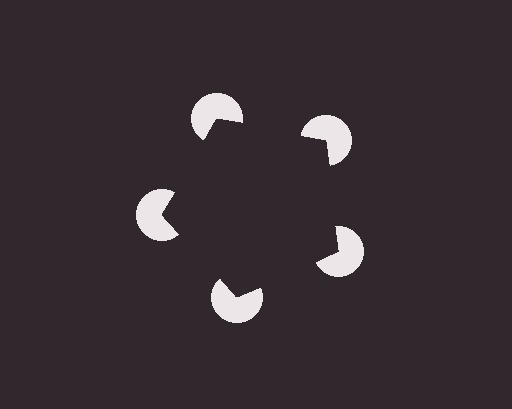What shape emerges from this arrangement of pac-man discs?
An illusory pentagon — its edges are inferred from the aligned wedge cuts in the pac-man discs, not physically drawn.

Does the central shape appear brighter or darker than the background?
It typically appears slightly darker than the background, even though no actual brightness change is drawn.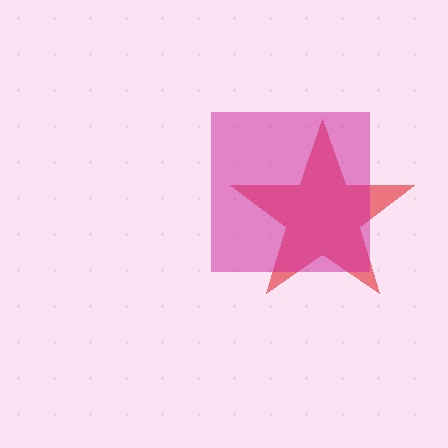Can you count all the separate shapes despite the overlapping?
Yes, there are 2 separate shapes.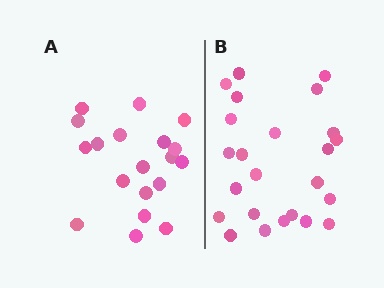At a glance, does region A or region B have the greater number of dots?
Region B (the right region) has more dots.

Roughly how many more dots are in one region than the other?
Region B has about 5 more dots than region A.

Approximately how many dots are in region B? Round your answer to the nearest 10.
About 20 dots. (The exact count is 24, which rounds to 20.)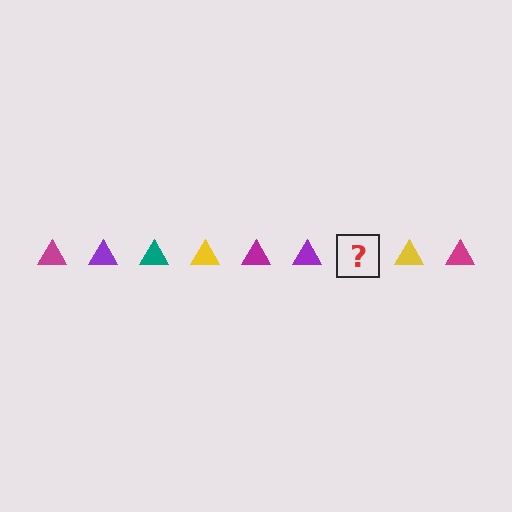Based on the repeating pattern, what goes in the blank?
The blank should be a teal triangle.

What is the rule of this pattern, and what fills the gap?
The rule is that the pattern cycles through magenta, purple, teal, yellow triangles. The gap should be filled with a teal triangle.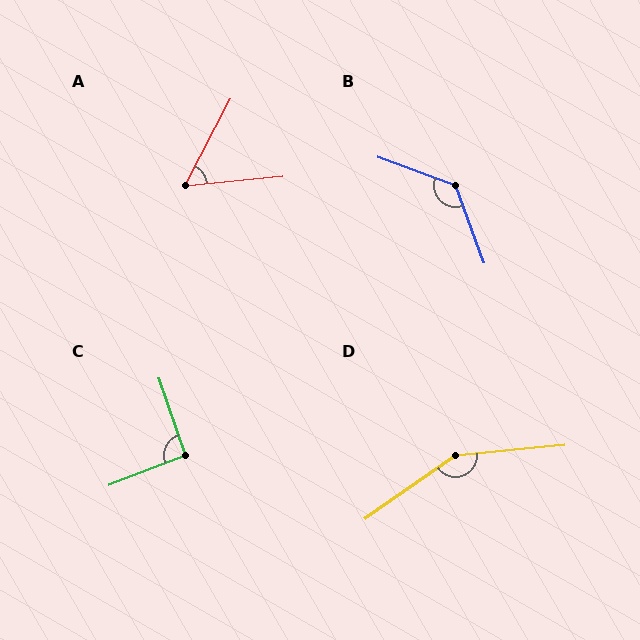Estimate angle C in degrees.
Approximately 92 degrees.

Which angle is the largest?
D, at approximately 151 degrees.